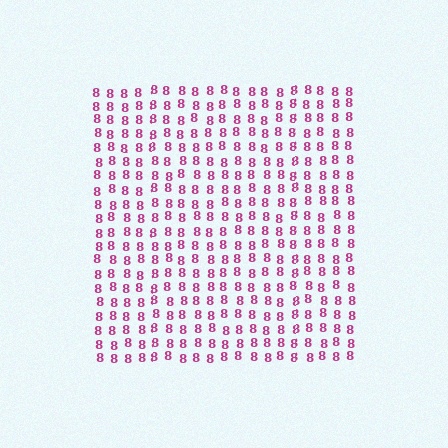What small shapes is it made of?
It is made of small digit 8's.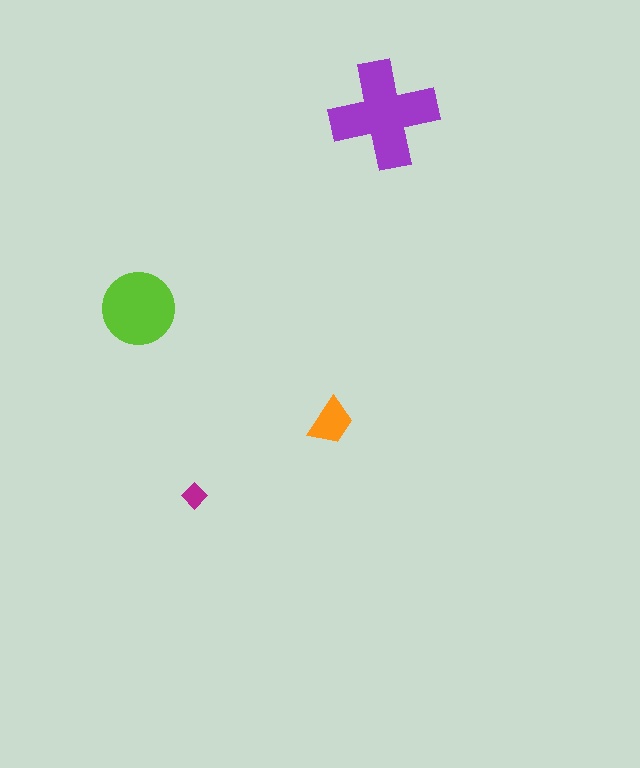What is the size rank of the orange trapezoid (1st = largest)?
3rd.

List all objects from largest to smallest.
The purple cross, the lime circle, the orange trapezoid, the magenta diamond.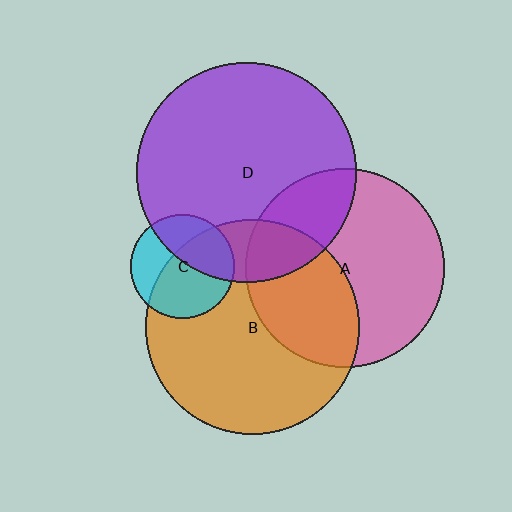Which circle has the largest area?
Circle D (purple).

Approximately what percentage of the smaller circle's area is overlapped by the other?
Approximately 40%.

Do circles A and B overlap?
Yes.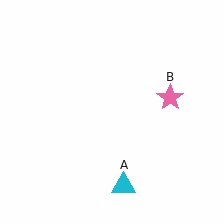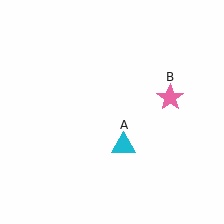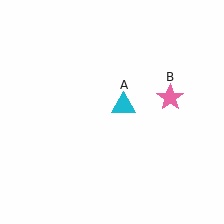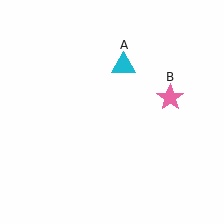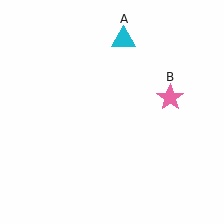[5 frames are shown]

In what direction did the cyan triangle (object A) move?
The cyan triangle (object A) moved up.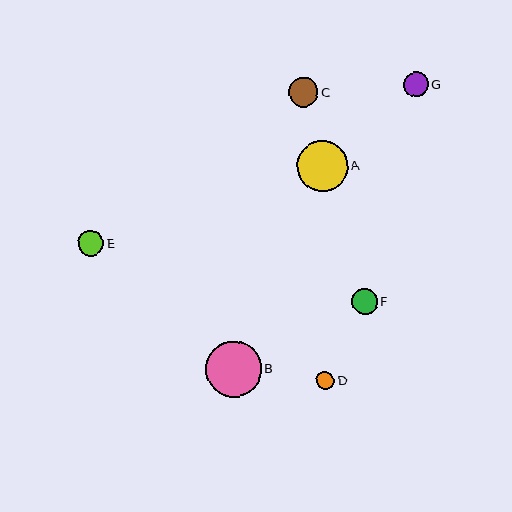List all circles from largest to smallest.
From largest to smallest: B, A, C, F, E, G, D.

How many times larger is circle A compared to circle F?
Circle A is approximately 2.0 times the size of circle F.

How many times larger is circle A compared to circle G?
Circle A is approximately 2.0 times the size of circle G.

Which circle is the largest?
Circle B is the largest with a size of approximately 56 pixels.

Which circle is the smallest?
Circle D is the smallest with a size of approximately 18 pixels.